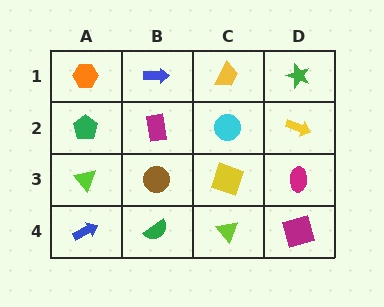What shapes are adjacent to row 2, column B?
A blue arrow (row 1, column B), a brown circle (row 3, column B), a green pentagon (row 2, column A), a cyan circle (row 2, column C).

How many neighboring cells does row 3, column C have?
4.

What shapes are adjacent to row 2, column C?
A yellow trapezoid (row 1, column C), a yellow square (row 3, column C), a magenta rectangle (row 2, column B), a yellow arrow (row 2, column D).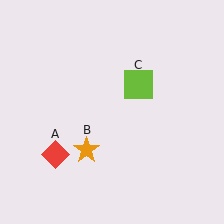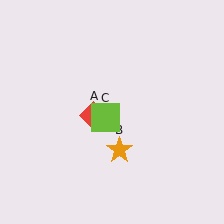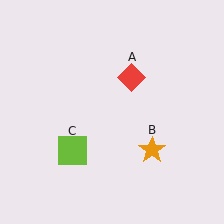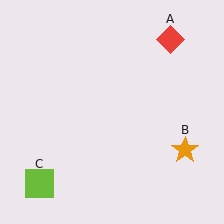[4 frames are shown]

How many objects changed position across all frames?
3 objects changed position: red diamond (object A), orange star (object B), lime square (object C).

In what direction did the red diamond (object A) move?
The red diamond (object A) moved up and to the right.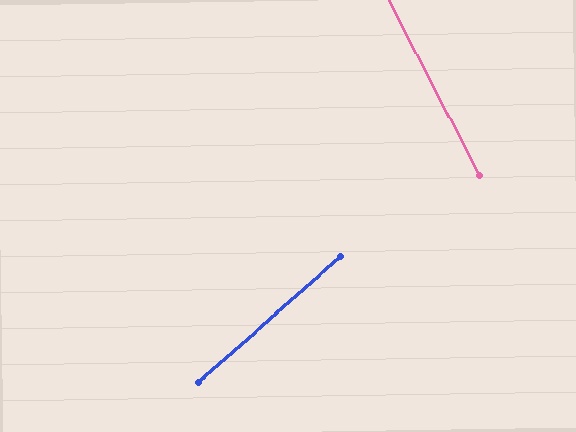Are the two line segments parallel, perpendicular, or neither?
Neither parallel nor perpendicular — they differ by about 76°.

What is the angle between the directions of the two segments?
Approximately 76 degrees.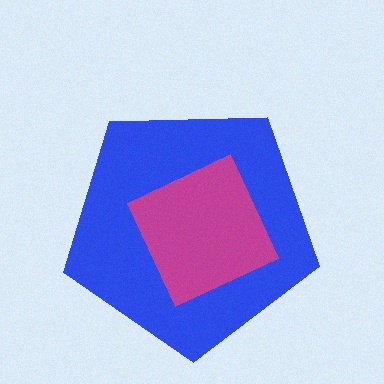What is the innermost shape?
The magenta square.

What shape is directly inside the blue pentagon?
The magenta square.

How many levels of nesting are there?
2.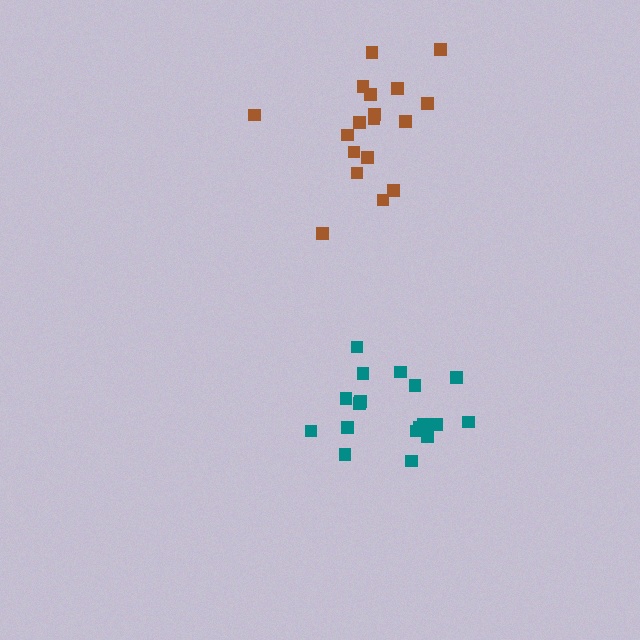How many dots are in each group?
Group 1: 18 dots, Group 2: 18 dots (36 total).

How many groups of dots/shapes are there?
There are 2 groups.